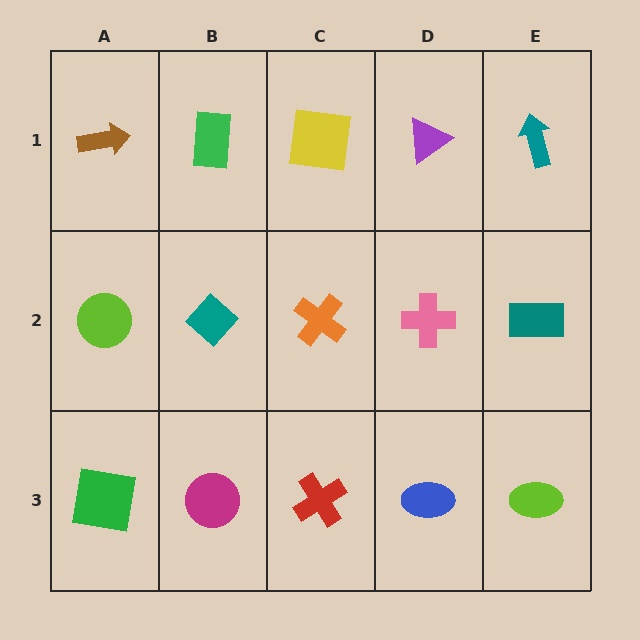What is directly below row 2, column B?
A magenta circle.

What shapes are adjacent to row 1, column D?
A pink cross (row 2, column D), a yellow square (row 1, column C), a teal arrow (row 1, column E).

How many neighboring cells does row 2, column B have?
4.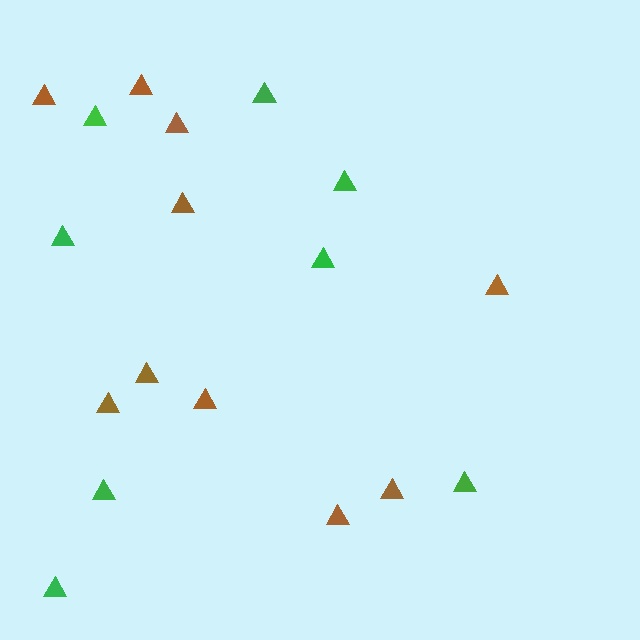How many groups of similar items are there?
There are 2 groups: one group of green triangles (8) and one group of brown triangles (10).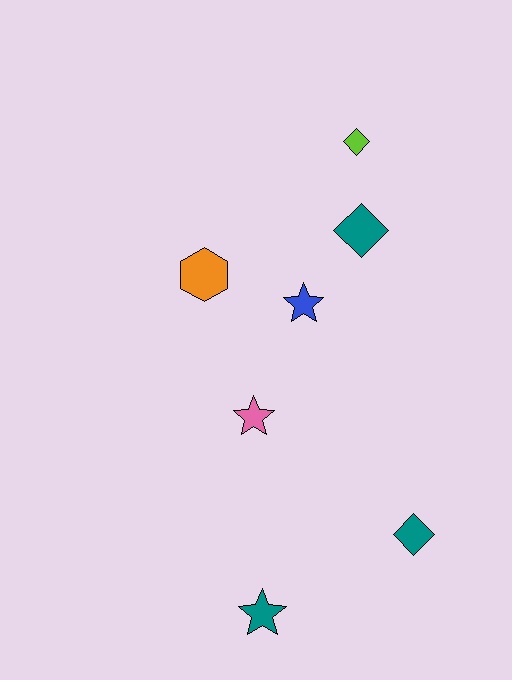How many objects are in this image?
There are 7 objects.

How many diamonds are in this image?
There are 3 diamonds.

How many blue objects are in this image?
There is 1 blue object.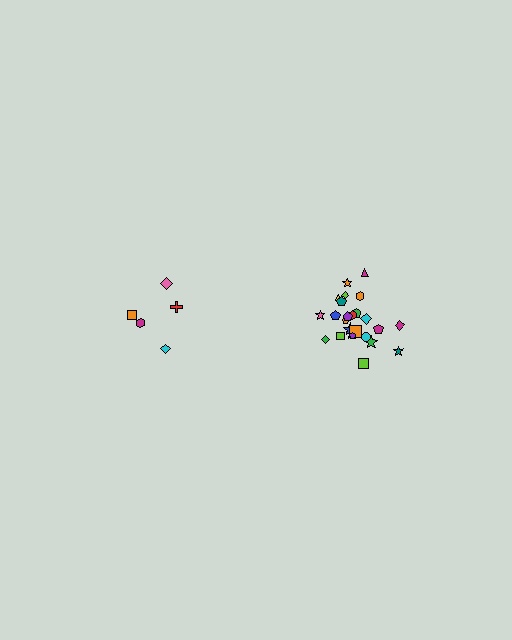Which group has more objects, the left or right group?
The right group.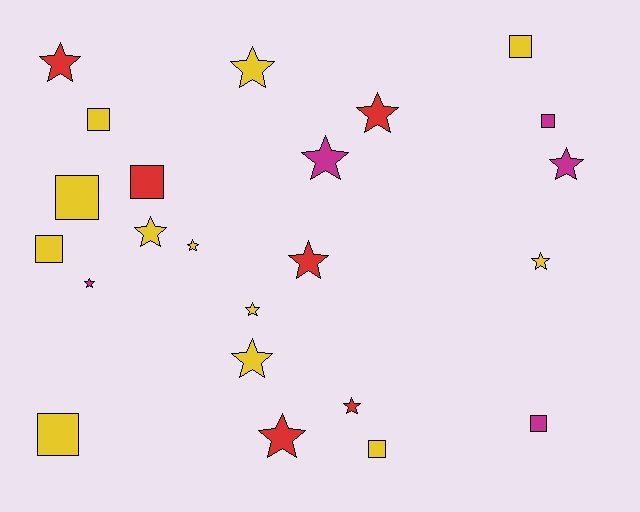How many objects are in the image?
There are 23 objects.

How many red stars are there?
There are 5 red stars.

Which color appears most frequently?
Yellow, with 12 objects.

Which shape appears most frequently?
Star, with 14 objects.